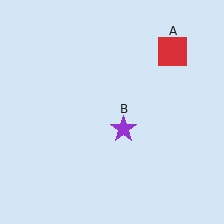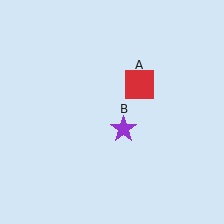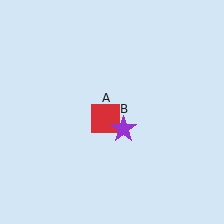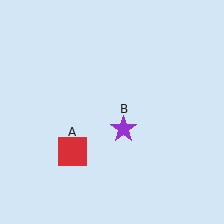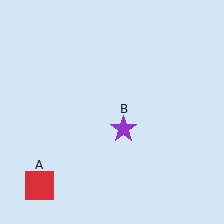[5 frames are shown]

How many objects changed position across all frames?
1 object changed position: red square (object A).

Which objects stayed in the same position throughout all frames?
Purple star (object B) remained stationary.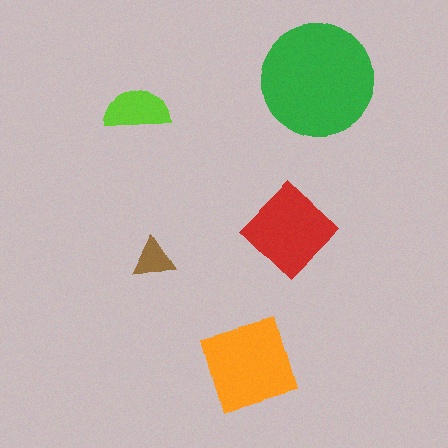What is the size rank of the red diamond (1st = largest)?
3rd.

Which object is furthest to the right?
The green circle is rightmost.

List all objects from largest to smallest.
The green circle, the orange square, the red diamond, the lime semicircle, the brown triangle.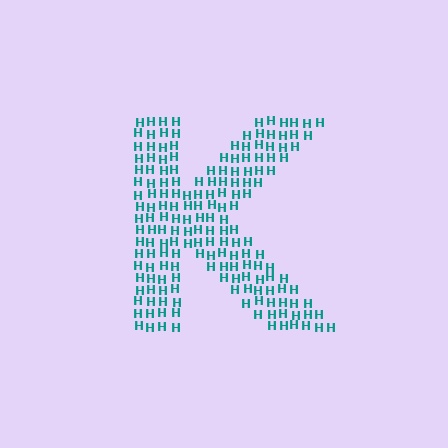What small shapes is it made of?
It is made of small letter H's.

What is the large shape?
The large shape is the letter K.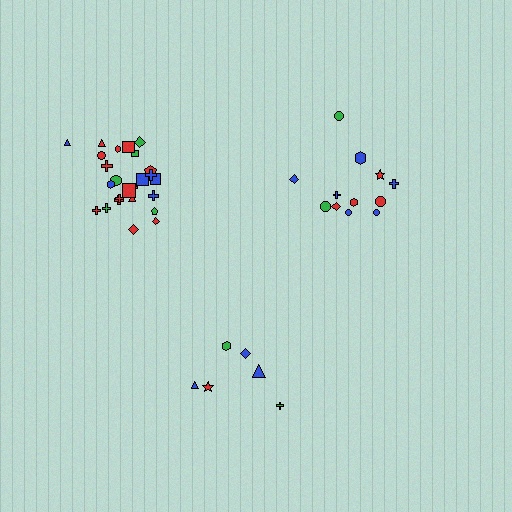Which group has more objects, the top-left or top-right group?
The top-left group.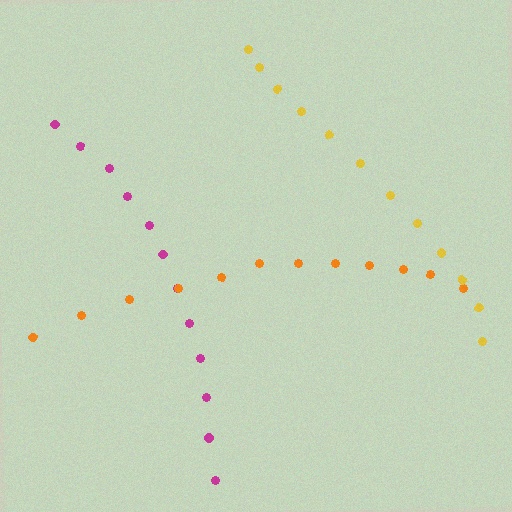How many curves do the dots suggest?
There are 3 distinct paths.